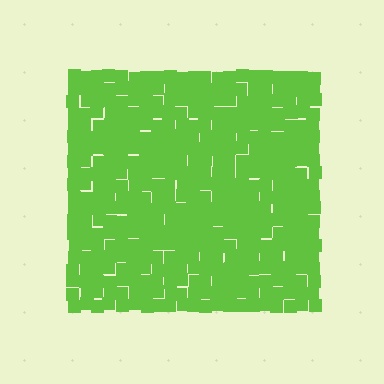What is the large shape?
The large shape is a square.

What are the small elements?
The small elements are squares.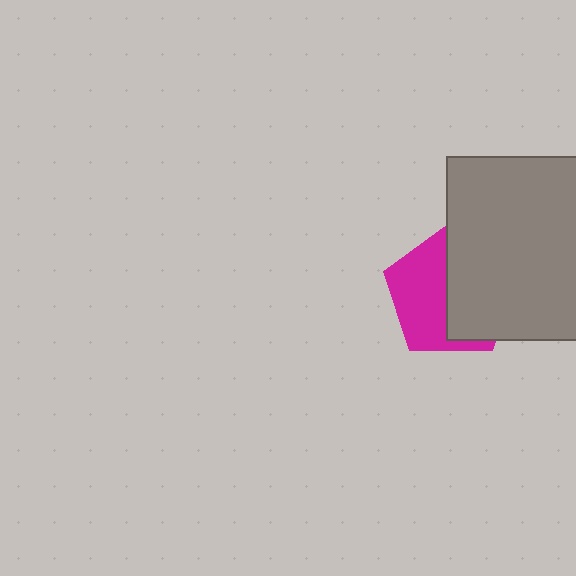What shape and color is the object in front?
The object in front is a gray square.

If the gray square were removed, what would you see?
You would see the complete magenta pentagon.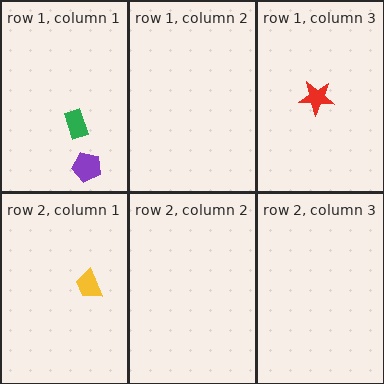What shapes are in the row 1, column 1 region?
The green rectangle, the purple pentagon.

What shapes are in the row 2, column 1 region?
The yellow trapezoid.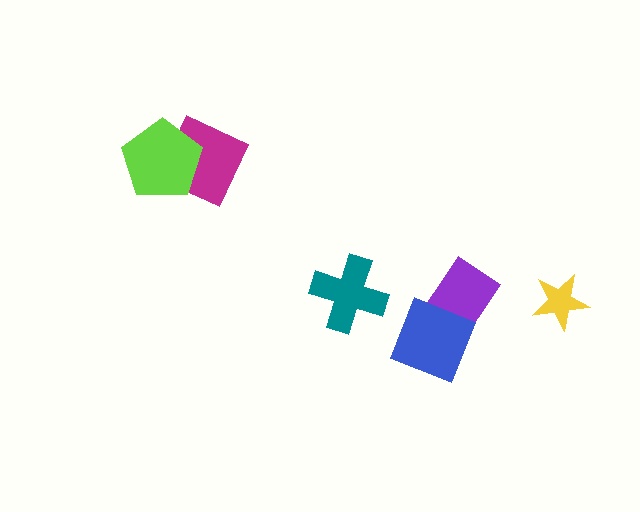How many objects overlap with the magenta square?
1 object overlaps with the magenta square.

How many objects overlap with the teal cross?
0 objects overlap with the teal cross.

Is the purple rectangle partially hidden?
Yes, it is partially covered by another shape.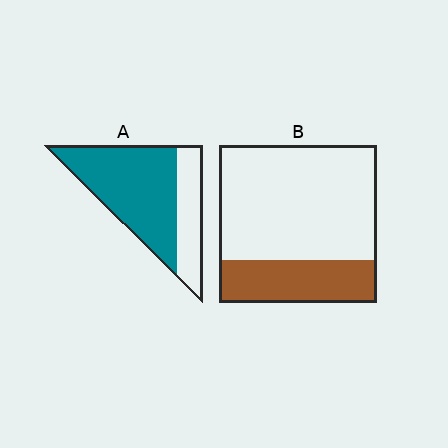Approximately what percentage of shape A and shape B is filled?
A is approximately 70% and B is approximately 25%.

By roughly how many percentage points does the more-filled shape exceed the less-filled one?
By roughly 45 percentage points (A over B).